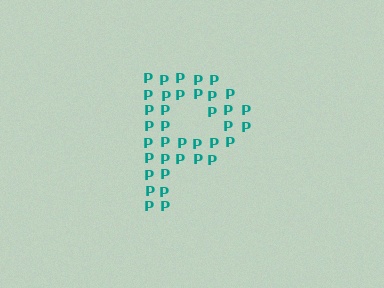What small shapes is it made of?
It is made of small letter P's.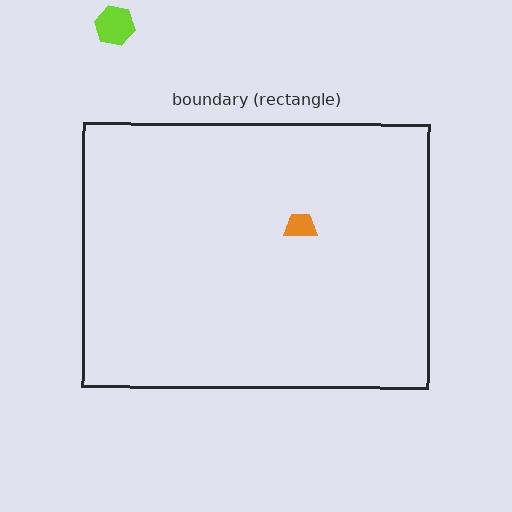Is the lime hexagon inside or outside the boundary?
Outside.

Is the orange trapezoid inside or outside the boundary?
Inside.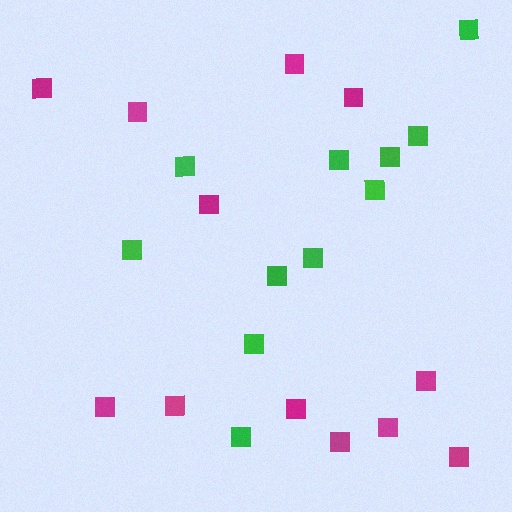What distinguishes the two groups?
There are 2 groups: one group of magenta squares (12) and one group of green squares (11).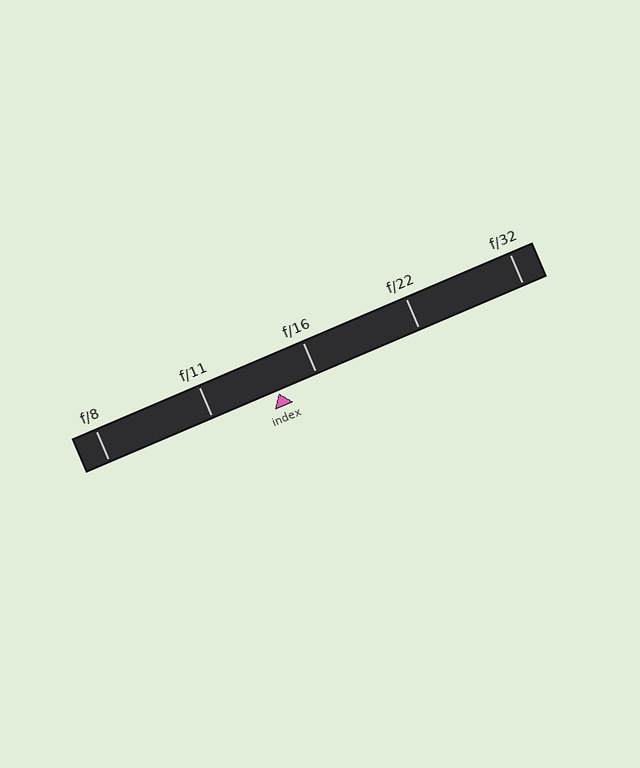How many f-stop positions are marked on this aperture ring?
There are 5 f-stop positions marked.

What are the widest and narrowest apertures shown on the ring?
The widest aperture shown is f/8 and the narrowest is f/32.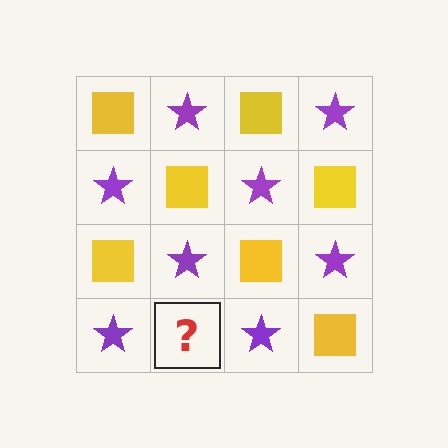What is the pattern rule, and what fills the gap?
The rule is that it alternates yellow square and purple star in a checkerboard pattern. The gap should be filled with a yellow square.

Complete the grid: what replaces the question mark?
The question mark should be replaced with a yellow square.